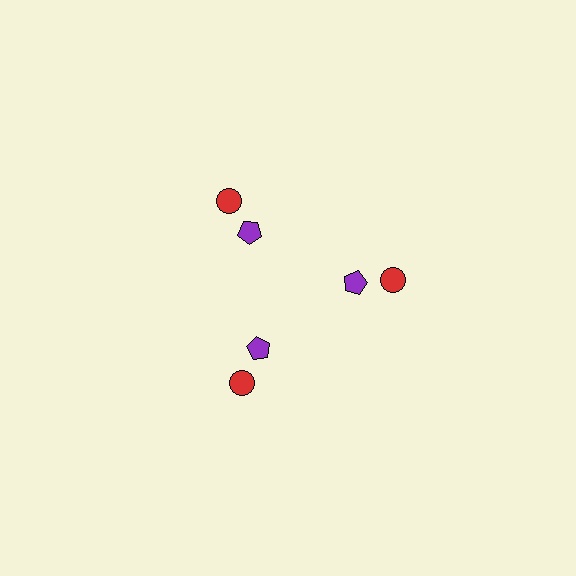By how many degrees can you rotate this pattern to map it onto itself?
The pattern maps onto itself every 120 degrees of rotation.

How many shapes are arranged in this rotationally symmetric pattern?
There are 6 shapes, arranged in 3 groups of 2.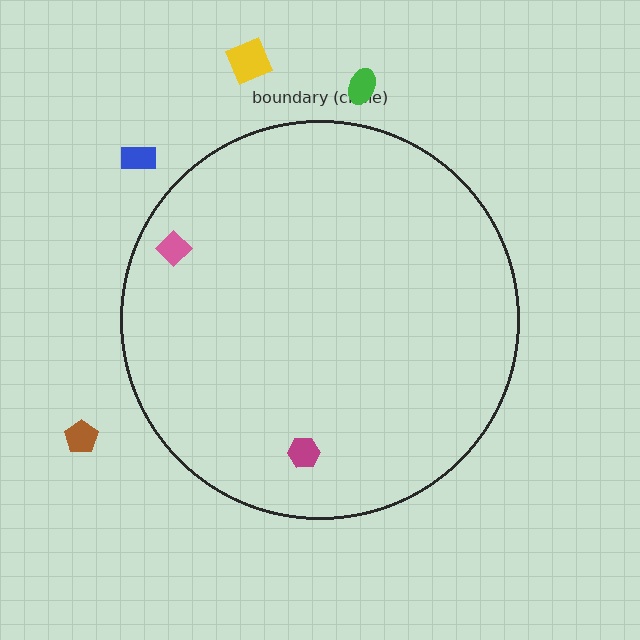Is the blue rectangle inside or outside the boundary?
Outside.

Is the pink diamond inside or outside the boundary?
Inside.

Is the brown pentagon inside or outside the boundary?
Outside.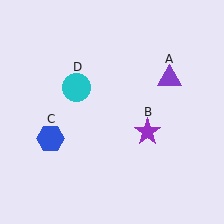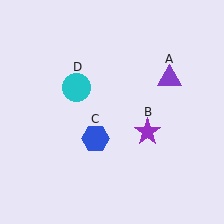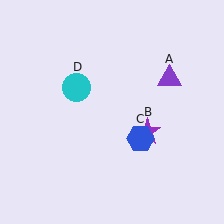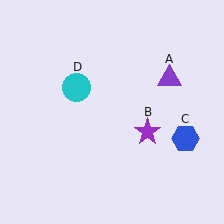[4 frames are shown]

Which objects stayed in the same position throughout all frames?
Purple triangle (object A) and purple star (object B) and cyan circle (object D) remained stationary.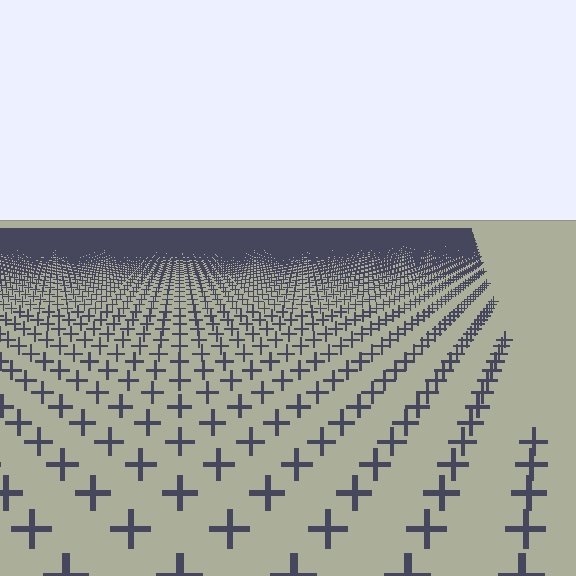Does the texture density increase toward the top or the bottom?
Density increases toward the top.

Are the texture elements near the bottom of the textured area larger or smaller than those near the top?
Larger. Near the bottom, elements are closer to the viewer and appear at a bigger on-screen size.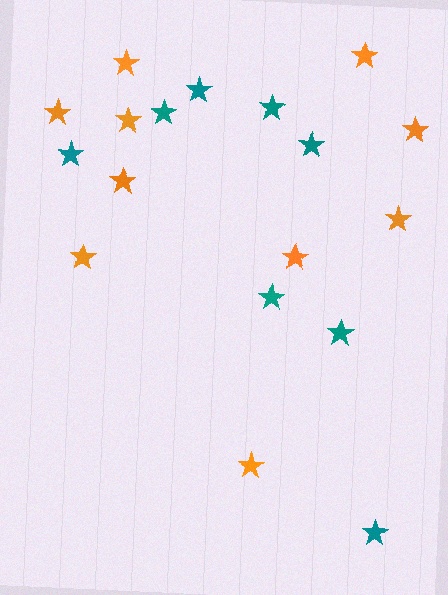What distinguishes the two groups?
There are 2 groups: one group of teal stars (8) and one group of orange stars (10).